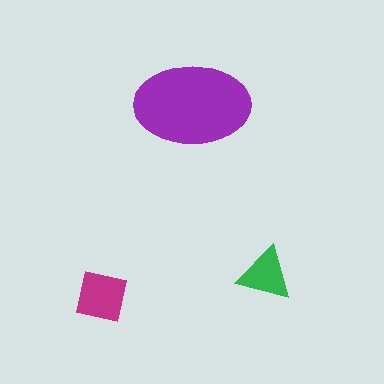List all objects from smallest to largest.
The green triangle, the magenta square, the purple ellipse.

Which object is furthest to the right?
The green triangle is rightmost.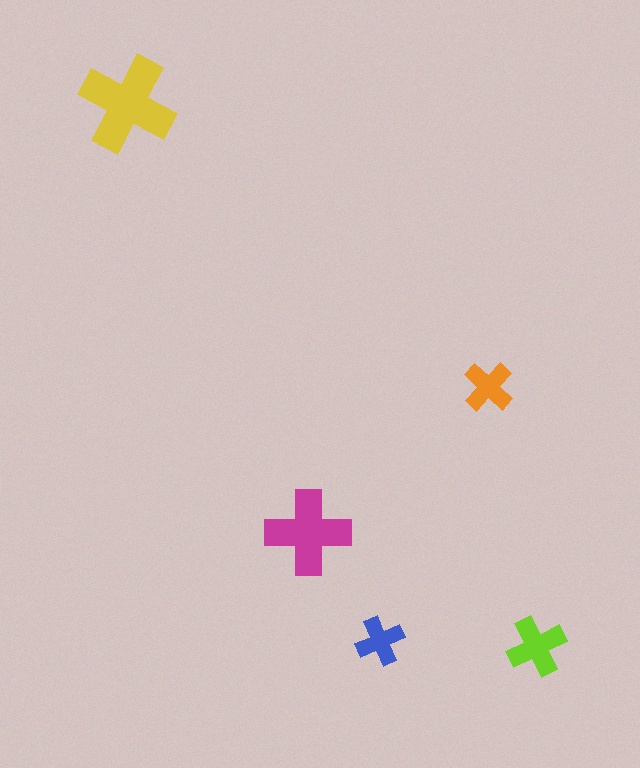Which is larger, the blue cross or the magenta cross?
The magenta one.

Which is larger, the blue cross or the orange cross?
The orange one.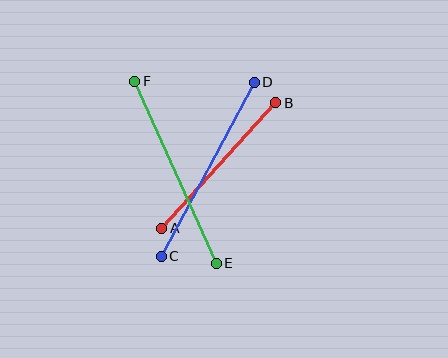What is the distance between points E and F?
The distance is approximately 200 pixels.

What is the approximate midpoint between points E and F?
The midpoint is at approximately (175, 172) pixels.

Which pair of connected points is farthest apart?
Points E and F are farthest apart.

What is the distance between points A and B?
The distance is approximately 170 pixels.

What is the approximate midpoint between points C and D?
The midpoint is at approximately (208, 169) pixels.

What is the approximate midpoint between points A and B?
The midpoint is at approximately (219, 166) pixels.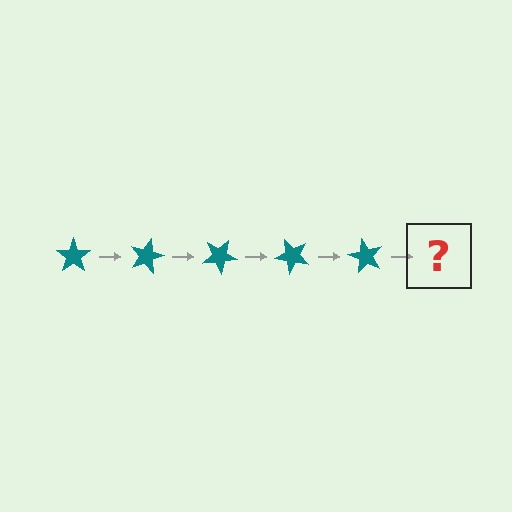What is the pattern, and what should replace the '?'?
The pattern is that the star rotates 15 degrees each step. The '?' should be a teal star rotated 75 degrees.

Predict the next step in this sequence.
The next step is a teal star rotated 75 degrees.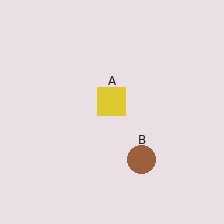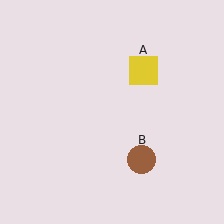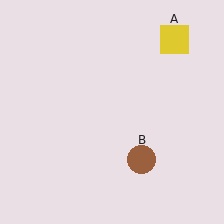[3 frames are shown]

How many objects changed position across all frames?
1 object changed position: yellow square (object A).